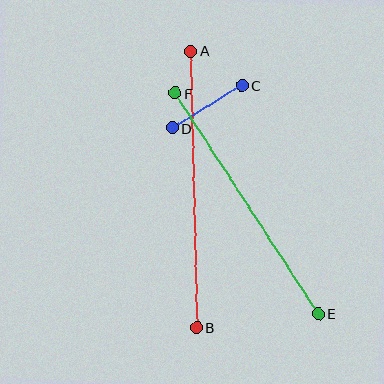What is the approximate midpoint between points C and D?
The midpoint is at approximately (207, 107) pixels.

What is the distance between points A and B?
The distance is approximately 276 pixels.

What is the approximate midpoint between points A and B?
The midpoint is at approximately (194, 189) pixels.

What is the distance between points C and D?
The distance is approximately 82 pixels.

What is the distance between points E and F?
The distance is approximately 263 pixels.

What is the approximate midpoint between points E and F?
The midpoint is at approximately (247, 204) pixels.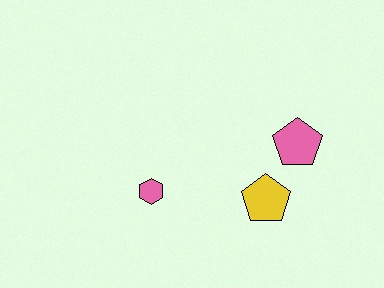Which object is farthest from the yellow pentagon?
The pink hexagon is farthest from the yellow pentagon.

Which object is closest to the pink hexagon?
The yellow pentagon is closest to the pink hexagon.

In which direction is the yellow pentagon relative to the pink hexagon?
The yellow pentagon is to the right of the pink hexagon.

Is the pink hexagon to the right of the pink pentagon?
No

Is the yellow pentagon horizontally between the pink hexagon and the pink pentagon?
Yes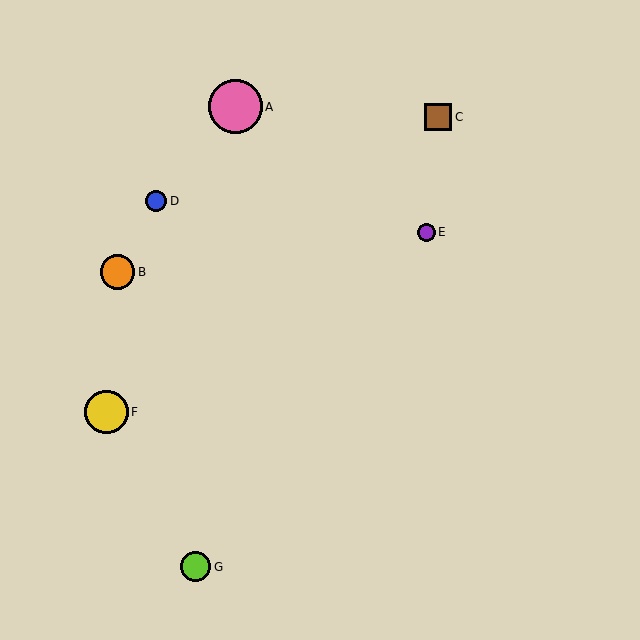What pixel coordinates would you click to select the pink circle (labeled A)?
Click at (235, 107) to select the pink circle A.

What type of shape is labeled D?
Shape D is a blue circle.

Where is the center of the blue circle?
The center of the blue circle is at (156, 201).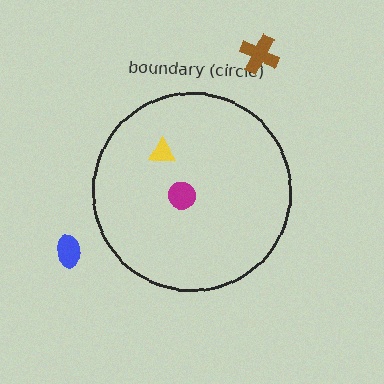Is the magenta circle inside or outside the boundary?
Inside.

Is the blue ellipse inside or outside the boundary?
Outside.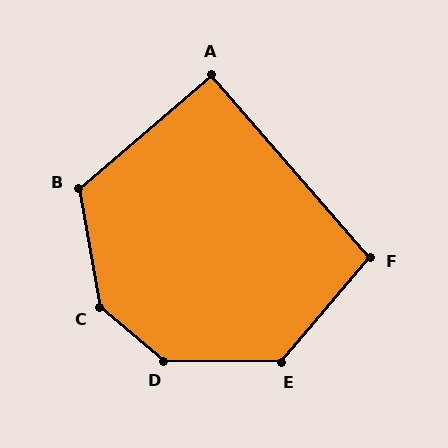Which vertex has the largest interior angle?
D, at approximately 141 degrees.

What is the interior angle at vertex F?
Approximately 99 degrees (obtuse).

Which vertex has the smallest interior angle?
A, at approximately 90 degrees.